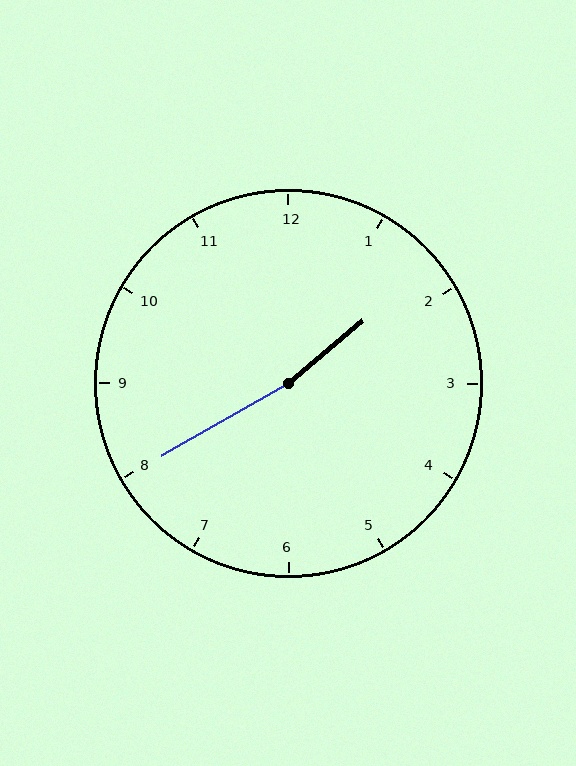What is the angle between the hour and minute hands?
Approximately 170 degrees.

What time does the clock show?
1:40.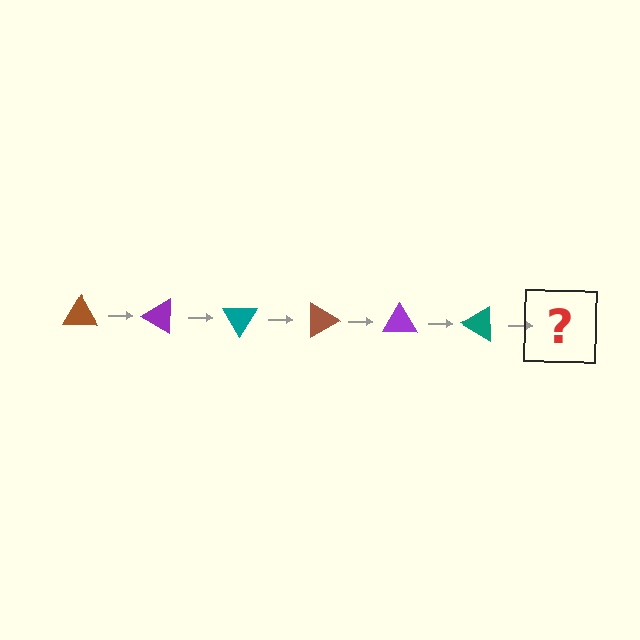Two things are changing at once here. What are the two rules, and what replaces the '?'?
The two rules are that it rotates 30 degrees each step and the color cycles through brown, purple, and teal. The '?' should be a brown triangle, rotated 180 degrees from the start.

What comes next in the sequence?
The next element should be a brown triangle, rotated 180 degrees from the start.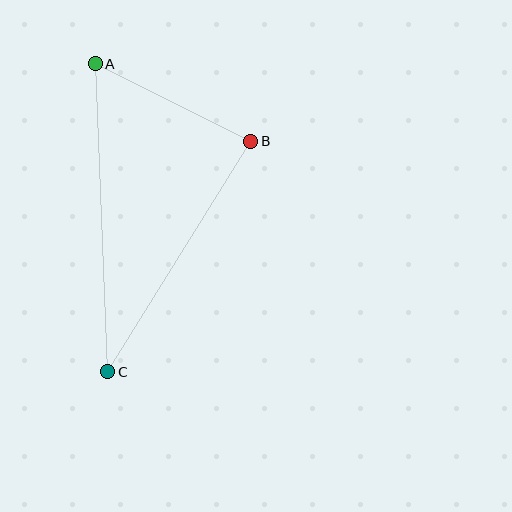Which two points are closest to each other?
Points A and B are closest to each other.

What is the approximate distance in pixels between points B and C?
The distance between B and C is approximately 271 pixels.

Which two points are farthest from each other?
Points A and C are farthest from each other.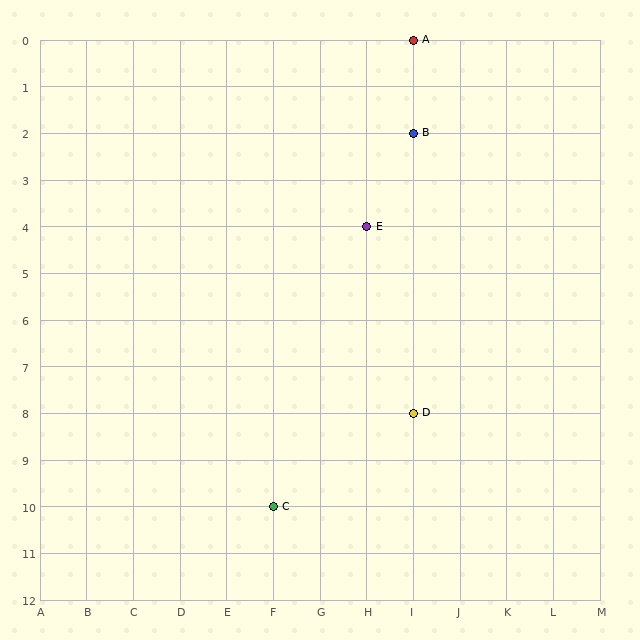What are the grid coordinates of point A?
Point A is at grid coordinates (I, 0).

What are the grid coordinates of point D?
Point D is at grid coordinates (I, 8).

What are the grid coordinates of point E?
Point E is at grid coordinates (H, 4).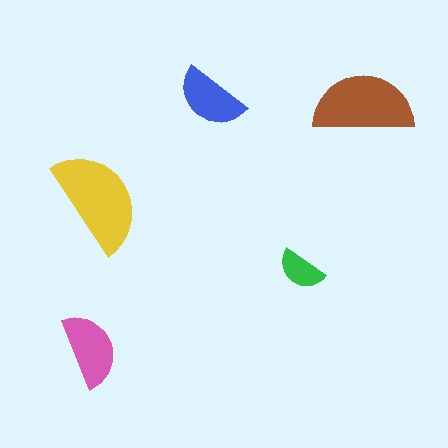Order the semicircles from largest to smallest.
the yellow one, the brown one, the pink one, the blue one, the green one.